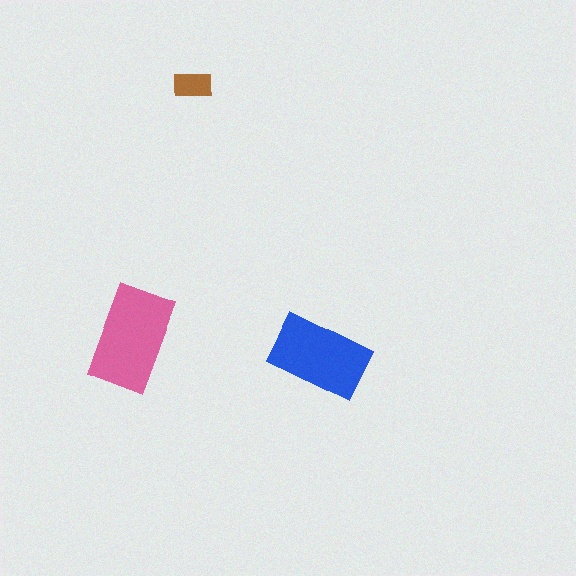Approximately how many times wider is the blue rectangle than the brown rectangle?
About 2.5 times wider.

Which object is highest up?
The brown rectangle is topmost.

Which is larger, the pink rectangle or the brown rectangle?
The pink one.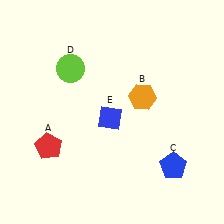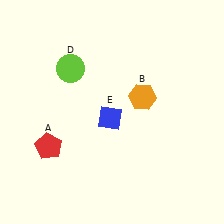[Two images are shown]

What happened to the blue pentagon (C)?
The blue pentagon (C) was removed in Image 2. It was in the bottom-right area of Image 1.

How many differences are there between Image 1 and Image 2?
There is 1 difference between the two images.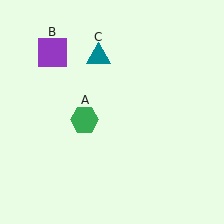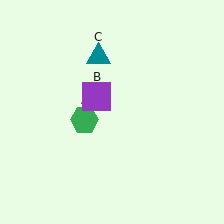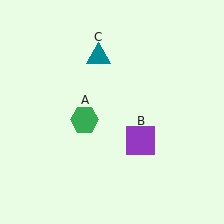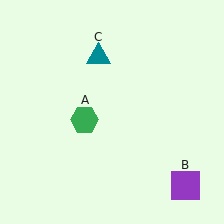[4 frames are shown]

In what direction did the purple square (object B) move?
The purple square (object B) moved down and to the right.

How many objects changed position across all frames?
1 object changed position: purple square (object B).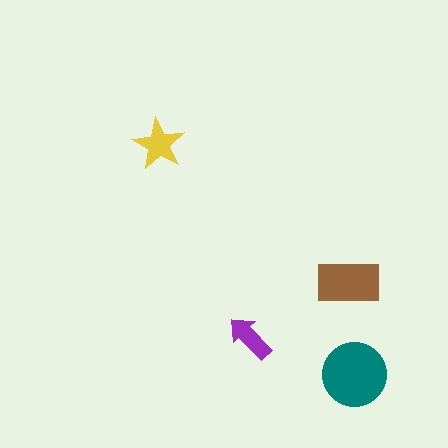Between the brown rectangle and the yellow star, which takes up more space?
The brown rectangle.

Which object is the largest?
The teal circle.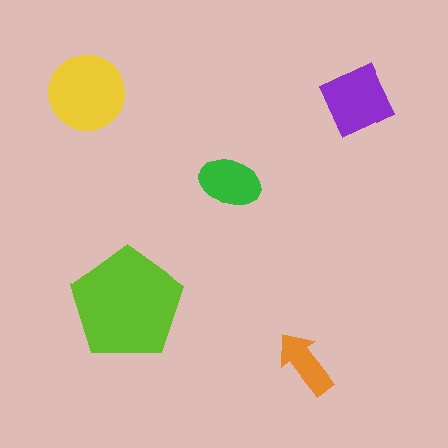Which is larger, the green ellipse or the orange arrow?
The green ellipse.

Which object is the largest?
The lime pentagon.